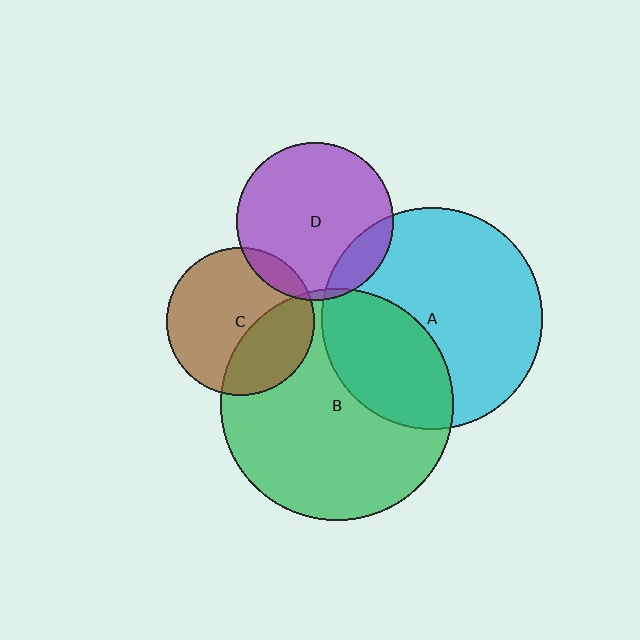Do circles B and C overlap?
Yes.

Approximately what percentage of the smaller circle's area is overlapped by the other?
Approximately 35%.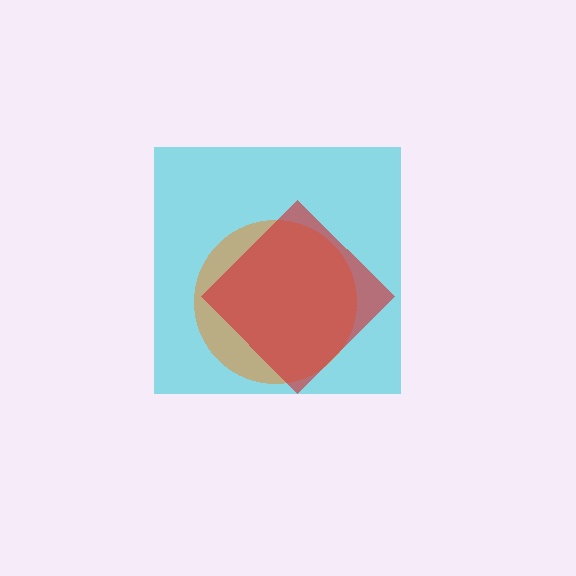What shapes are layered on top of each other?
The layered shapes are: a cyan square, an orange circle, a red diamond.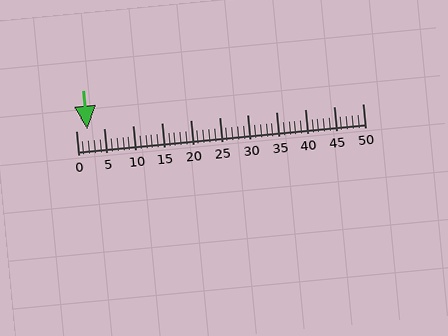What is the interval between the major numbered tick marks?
The major tick marks are spaced 5 units apart.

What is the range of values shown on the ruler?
The ruler shows values from 0 to 50.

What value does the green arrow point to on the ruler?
The green arrow points to approximately 2.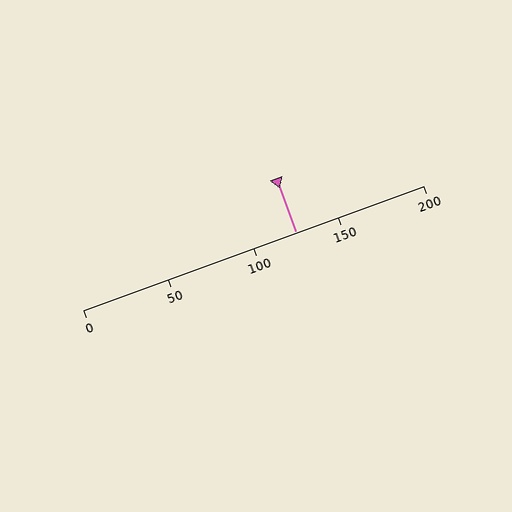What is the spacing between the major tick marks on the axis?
The major ticks are spaced 50 apart.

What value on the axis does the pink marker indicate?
The marker indicates approximately 125.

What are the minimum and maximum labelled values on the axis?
The axis runs from 0 to 200.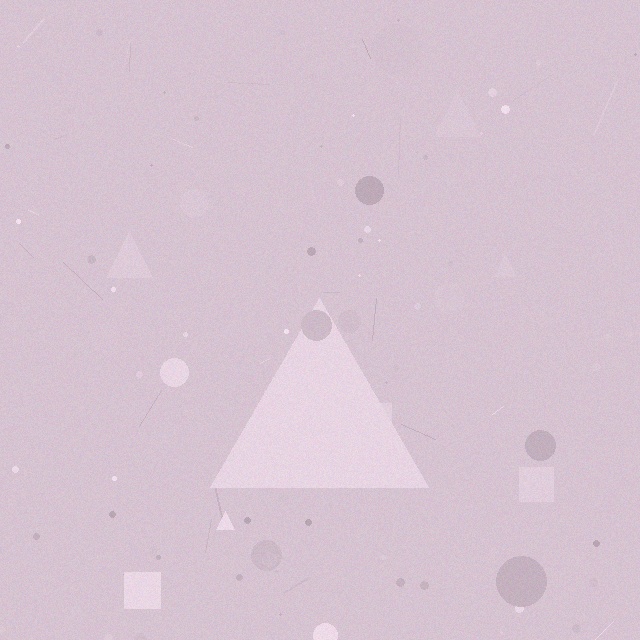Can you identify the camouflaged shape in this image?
The camouflaged shape is a triangle.